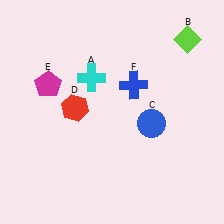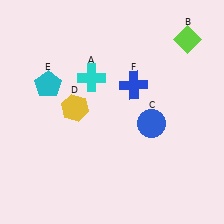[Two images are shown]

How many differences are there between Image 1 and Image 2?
There are 2 differences between the two images.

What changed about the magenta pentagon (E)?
In Image 1, E is magenta. In Image 2, it changed to cyan.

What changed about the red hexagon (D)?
In Image 1, D is red. In Image 2, it changed to yellow.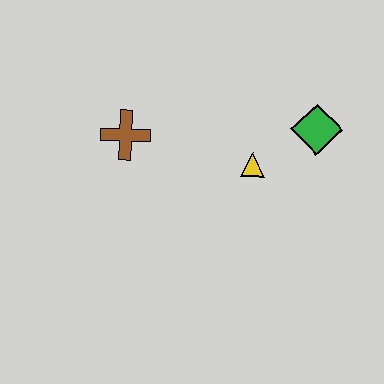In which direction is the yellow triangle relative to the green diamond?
The yellow triangle is to the left of the green diamond.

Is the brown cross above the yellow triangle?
Yes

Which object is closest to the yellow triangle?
The green diamond is closest to the yellow triangle.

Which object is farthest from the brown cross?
The green diamond is farthest from the brown cross.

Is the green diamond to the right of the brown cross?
Yes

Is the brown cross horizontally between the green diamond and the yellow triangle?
No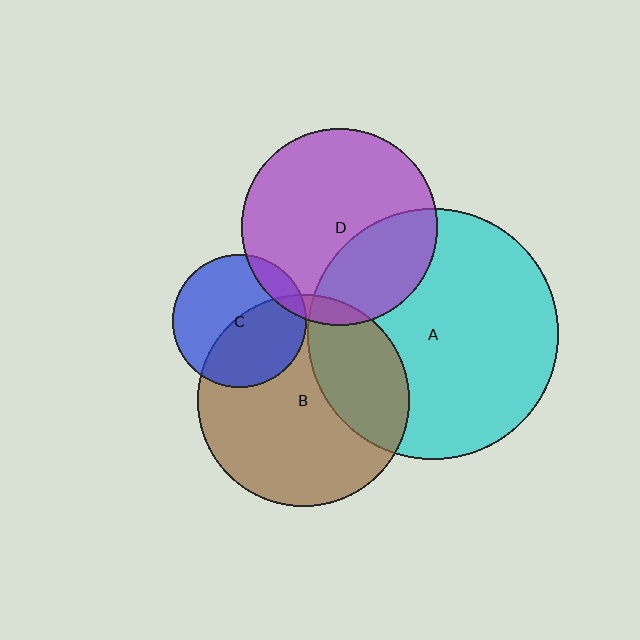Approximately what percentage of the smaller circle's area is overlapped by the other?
Approximately 10%.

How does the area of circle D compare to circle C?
Approximately 2.2 times.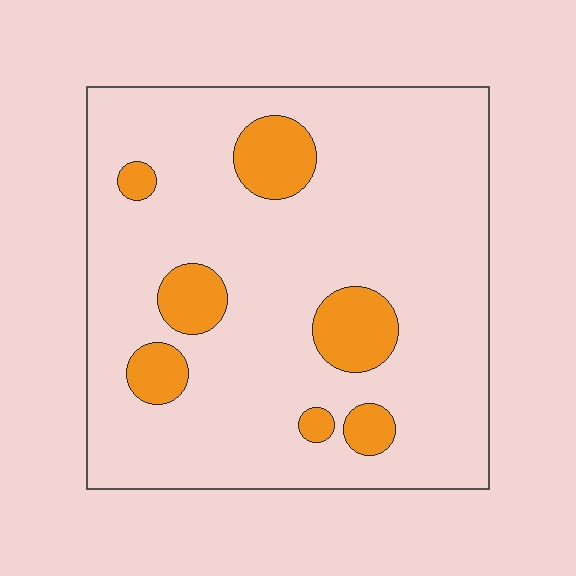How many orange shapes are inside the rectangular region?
7.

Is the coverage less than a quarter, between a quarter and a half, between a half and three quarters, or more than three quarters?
Less than a quarter.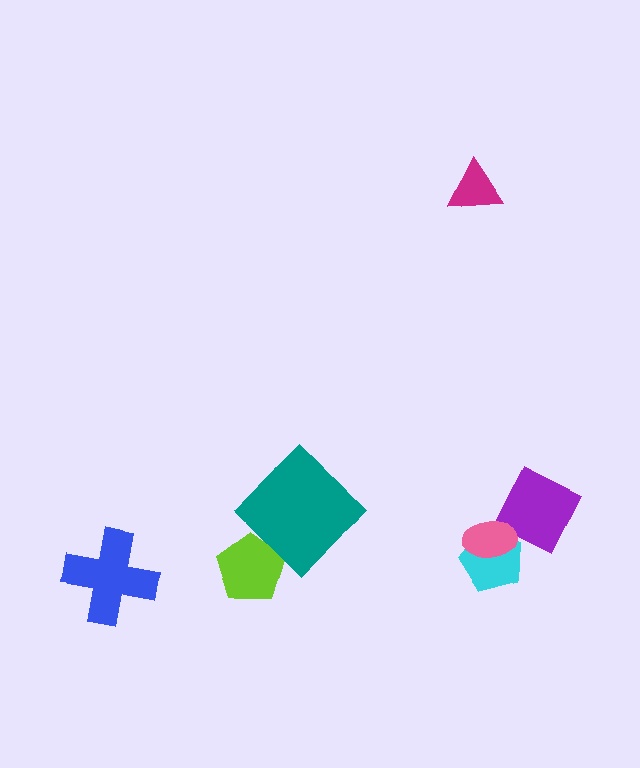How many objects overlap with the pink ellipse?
1 object overlaps with the pink ellipse.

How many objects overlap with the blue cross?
0 objects overlap with the blue cross.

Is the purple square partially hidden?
No, no other shape covers it.